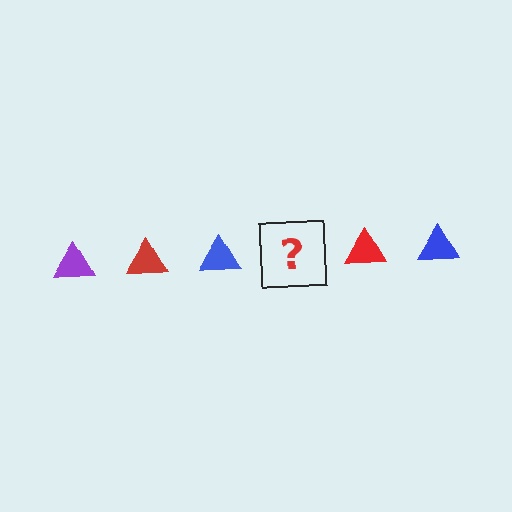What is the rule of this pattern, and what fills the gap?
The rule is that the pattern cycles through purple, red, blue triangles. The gap should be filled with a purple triangle.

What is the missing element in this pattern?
The missing element is a purple triangle.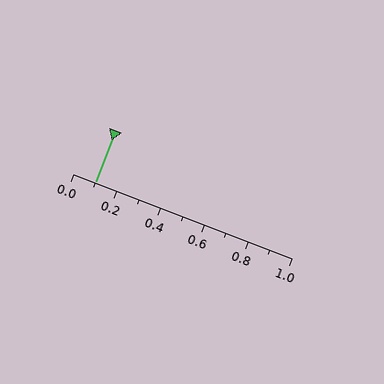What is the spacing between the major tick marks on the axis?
The major ticks are spaced 0.2 apart.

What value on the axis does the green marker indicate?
The marker indicates approximately 0.1.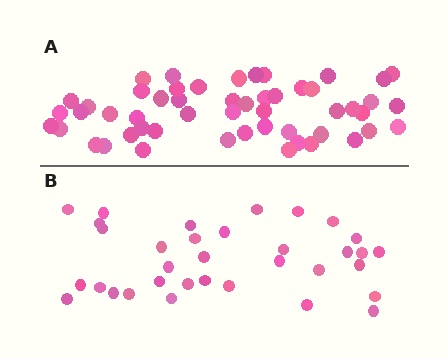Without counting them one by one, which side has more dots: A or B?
Region A (the top region) has more dots.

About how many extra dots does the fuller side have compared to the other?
Region A has approximately 20 more dots than region B.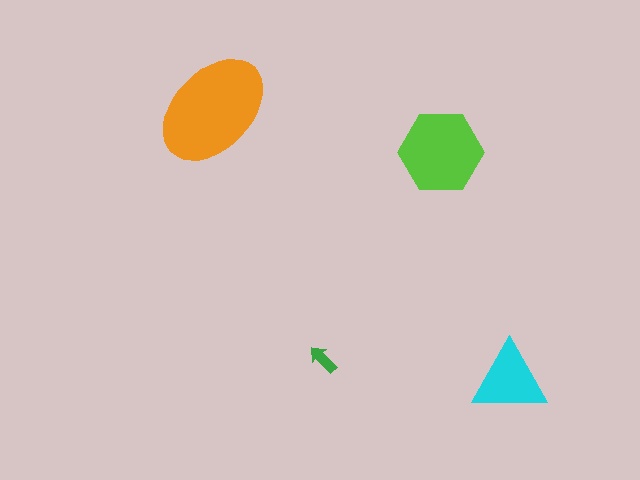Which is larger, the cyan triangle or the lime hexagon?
The lime hexagon.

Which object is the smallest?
The green arrow.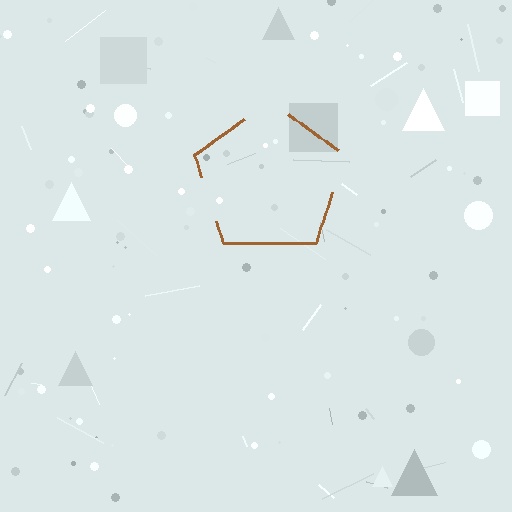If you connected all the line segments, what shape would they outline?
They would outline a pentagon.